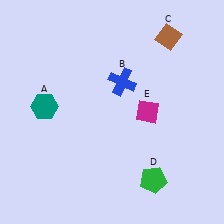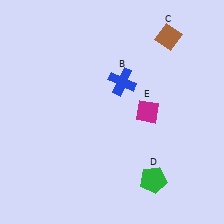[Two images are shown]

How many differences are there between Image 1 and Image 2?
There is 1 difference between the two images.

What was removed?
The teal hexagon (A) was removed in Image 2.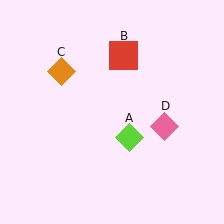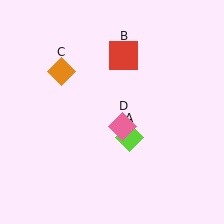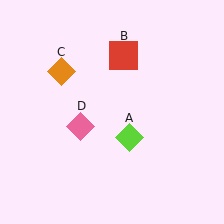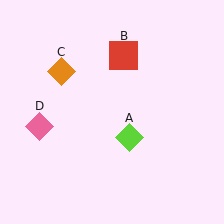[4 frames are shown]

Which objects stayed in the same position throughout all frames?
Lime diamond (object A) and red square (object B) and orange diamond (object C) remained stationary.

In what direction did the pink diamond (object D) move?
The pink diamond (object D) moved left.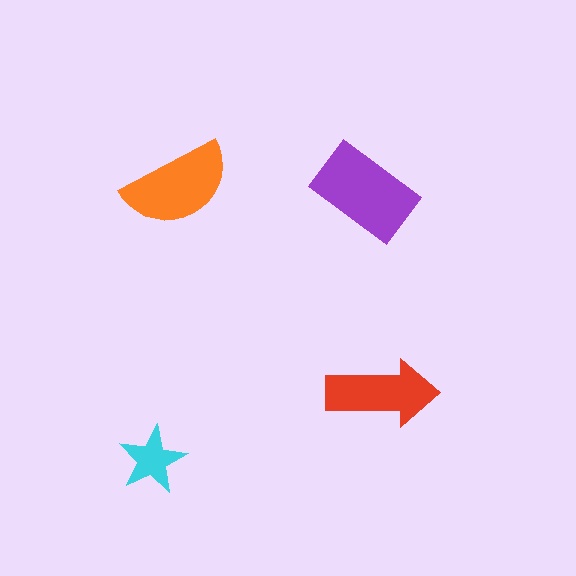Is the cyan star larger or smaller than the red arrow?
Smaller.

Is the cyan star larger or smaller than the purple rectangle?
Smaller.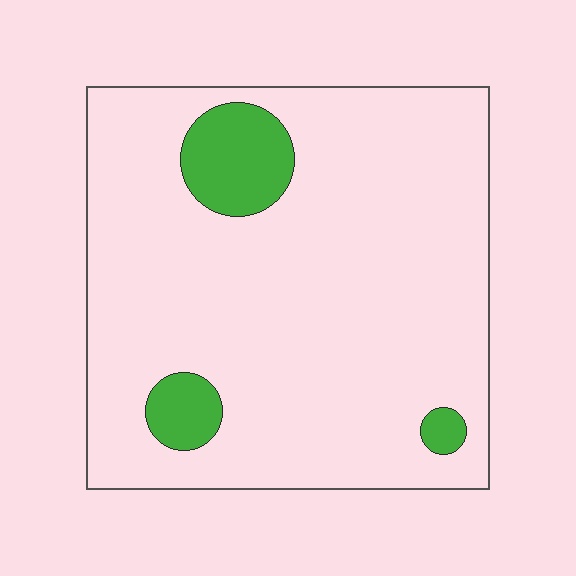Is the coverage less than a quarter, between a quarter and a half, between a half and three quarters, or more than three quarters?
Less than a quarter.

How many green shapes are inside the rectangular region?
3.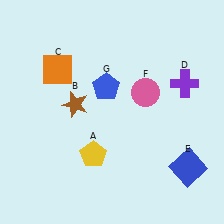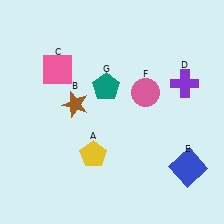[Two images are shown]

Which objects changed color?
C changed from orange to pink. G changed from blue to teal.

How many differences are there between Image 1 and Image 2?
There are 2 differences between the two images.